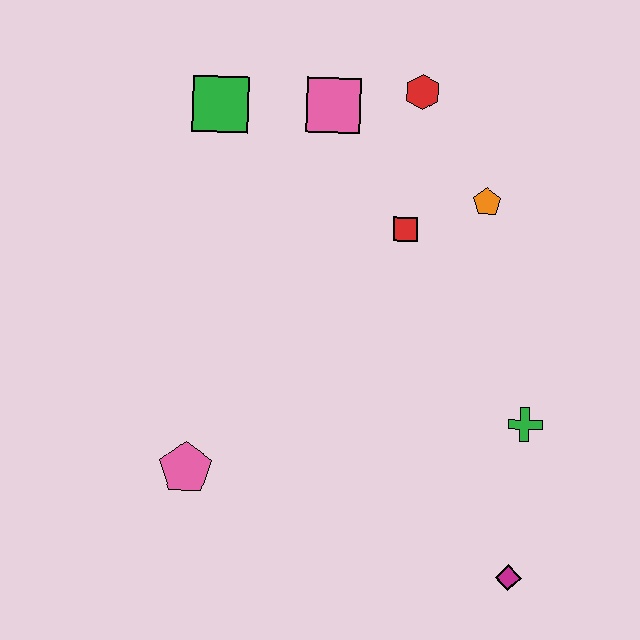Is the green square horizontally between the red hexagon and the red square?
No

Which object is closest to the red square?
The orange pentagon is closest to the red square.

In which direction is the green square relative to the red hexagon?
The green square is to the left of the red hexagon.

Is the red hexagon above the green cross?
Yes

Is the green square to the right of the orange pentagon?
No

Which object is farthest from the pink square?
The magenta diamond is farthest from the pink square.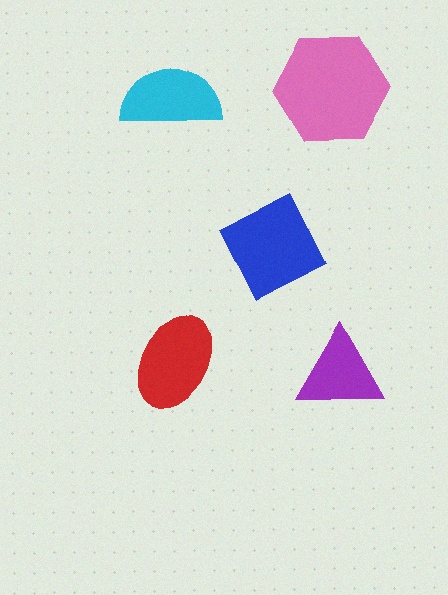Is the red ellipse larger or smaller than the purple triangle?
Larger.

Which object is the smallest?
The purple triangle.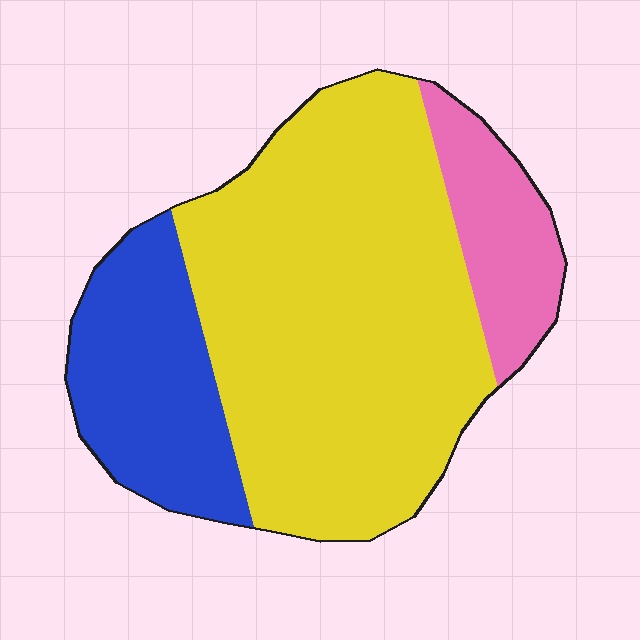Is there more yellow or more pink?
Yellow.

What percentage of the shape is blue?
Blue takes up about one fifth (1/5) of the shape.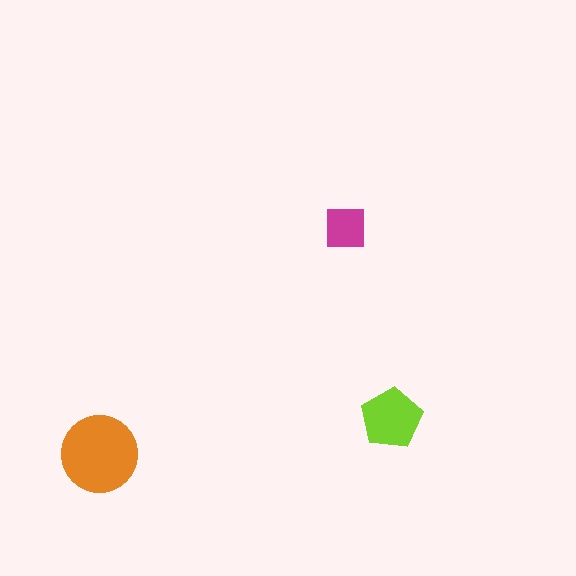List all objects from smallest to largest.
The magenta square, the lime pentagon, the orange circle.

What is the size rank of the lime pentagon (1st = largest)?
2nd.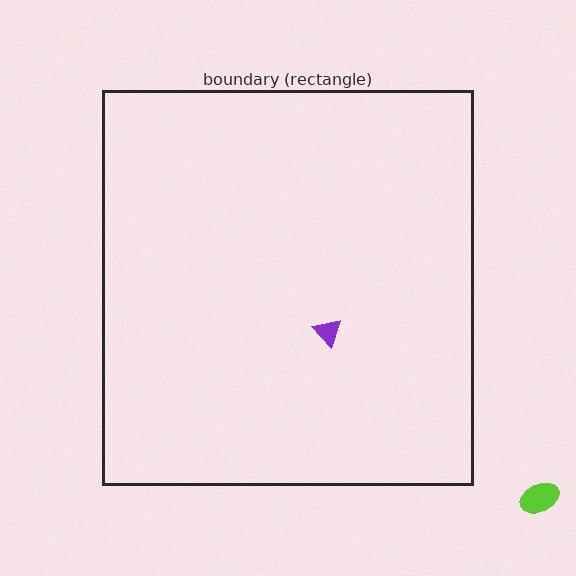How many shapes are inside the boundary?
1 inside, 1 outside.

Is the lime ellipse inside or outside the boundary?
Outside.